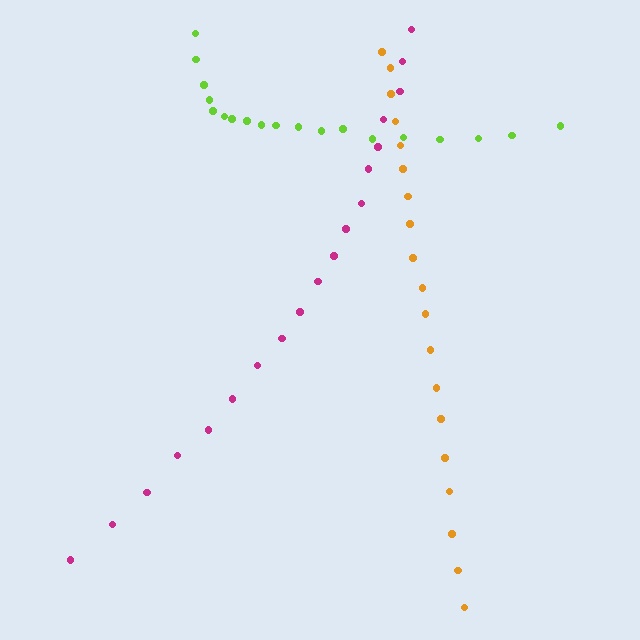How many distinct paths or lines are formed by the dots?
There are 3 distinct paths.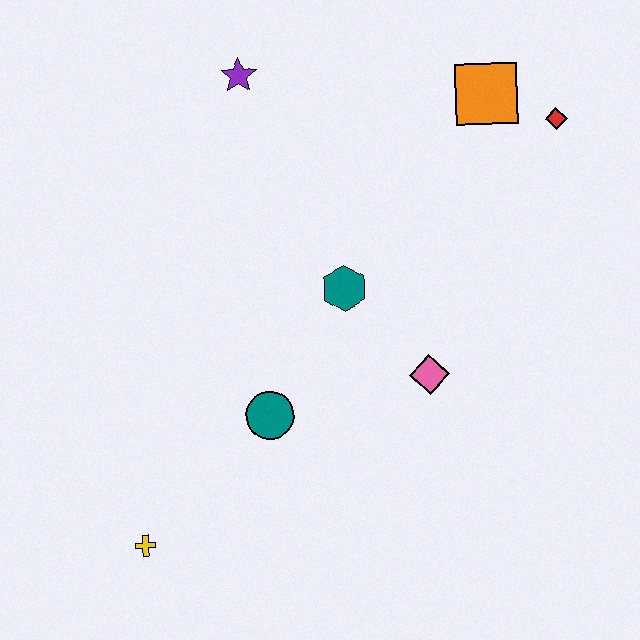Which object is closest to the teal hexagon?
The pink diamond is closest to the teal hexagon.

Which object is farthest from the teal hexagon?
The yellow cross is farthest from the teal hexagon.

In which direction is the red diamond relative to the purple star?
The red diamond is to the right of the purple star.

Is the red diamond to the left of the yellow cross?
No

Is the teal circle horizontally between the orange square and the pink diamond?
No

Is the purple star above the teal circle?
Yes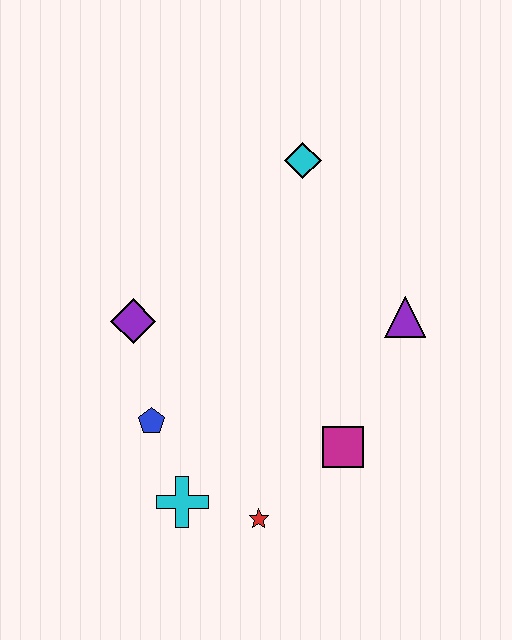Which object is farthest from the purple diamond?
The purple triangle is farthest from the purple diamond.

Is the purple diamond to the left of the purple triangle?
Yes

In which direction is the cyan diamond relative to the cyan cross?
The cyan diamond is above the cyan cross.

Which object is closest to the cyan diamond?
The purple triangle is closest to the cyan diamond.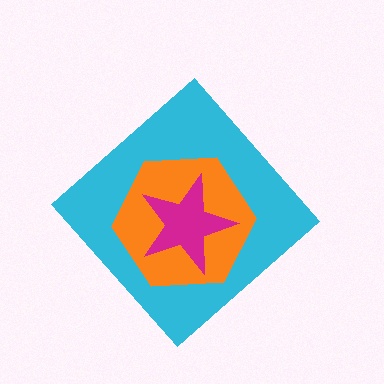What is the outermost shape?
The cyan diamond.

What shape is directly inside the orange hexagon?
The magenta star.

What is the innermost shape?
The magenta star.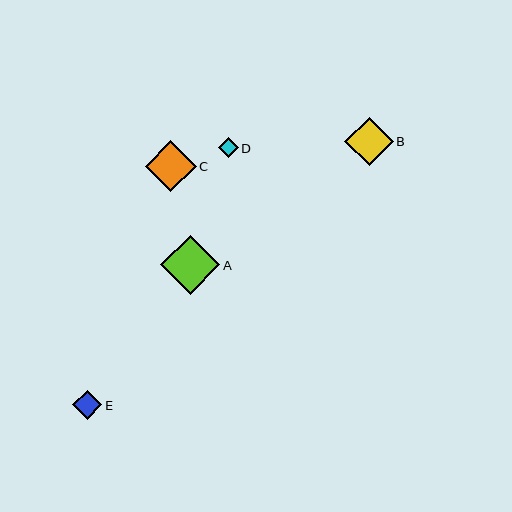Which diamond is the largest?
Diamond A is the largest with a size of approximately 59 pixels.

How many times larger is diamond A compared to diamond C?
Diamond A is approximately 1.2 times the size of diamond C.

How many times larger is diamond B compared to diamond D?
Diamond B is approximately 2.4 times the size of diamond D.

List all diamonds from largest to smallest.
From largest to smallest: A, C, B, E, D.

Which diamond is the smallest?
Diamond D is the smallest with a size of approximately 20 pixels.